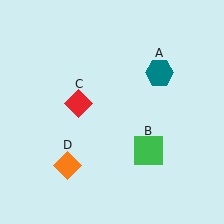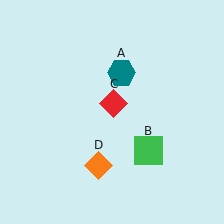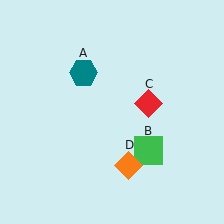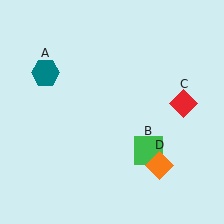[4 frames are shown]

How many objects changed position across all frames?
3 objects changed position: teal hexagon (object A), red diamond (object C), orange diamond (object D).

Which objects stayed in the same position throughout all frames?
Green square (object B) remained stationary.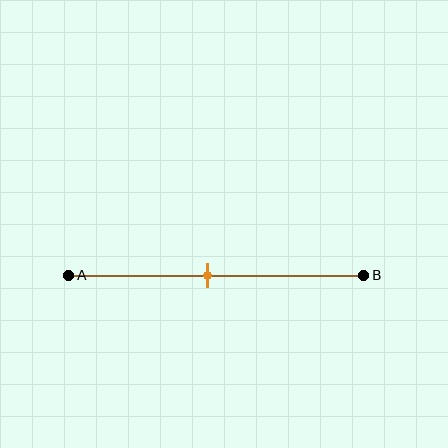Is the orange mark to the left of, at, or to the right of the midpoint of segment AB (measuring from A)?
The orange mark is approximately at the midpoint of segment AB.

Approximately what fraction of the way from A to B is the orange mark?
The orange mark is approximately 45% of the way from A to B.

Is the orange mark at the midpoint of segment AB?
Yes, the mark is approximately at the midpoint.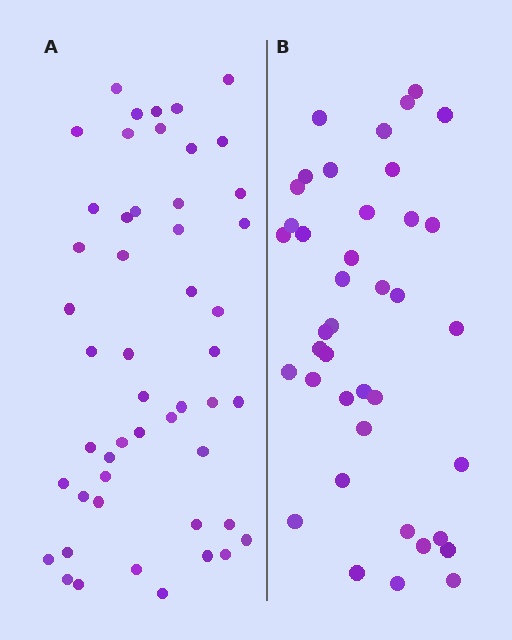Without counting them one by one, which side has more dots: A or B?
Region A (the left region) has more dots.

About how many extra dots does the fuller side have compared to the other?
Region A has roughly 10 or so more dots than region B.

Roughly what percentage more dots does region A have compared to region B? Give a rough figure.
About 25% more.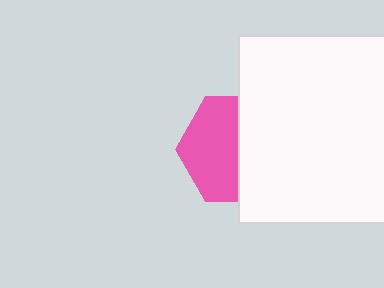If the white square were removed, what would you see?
You would see the complete pink hexagon.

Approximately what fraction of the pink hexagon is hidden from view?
Roughly 49% of the pink hexagon is hidden behind the white square.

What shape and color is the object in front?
The object in front is a white square.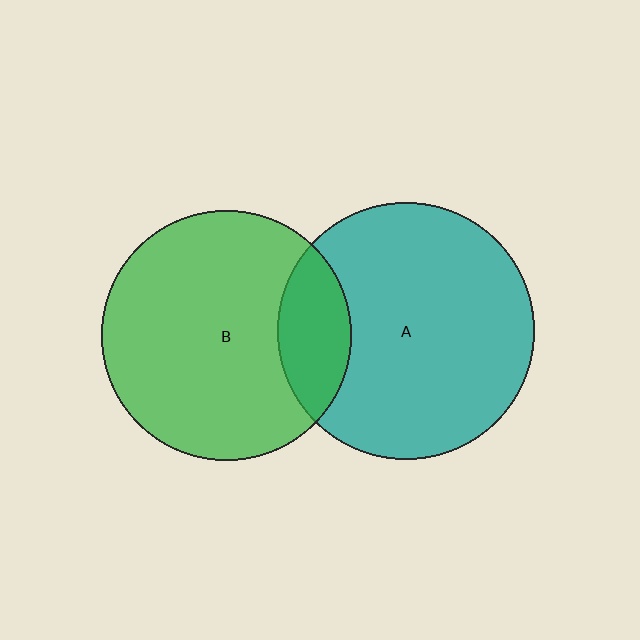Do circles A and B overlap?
Yes.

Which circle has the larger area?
Circle A (teal).